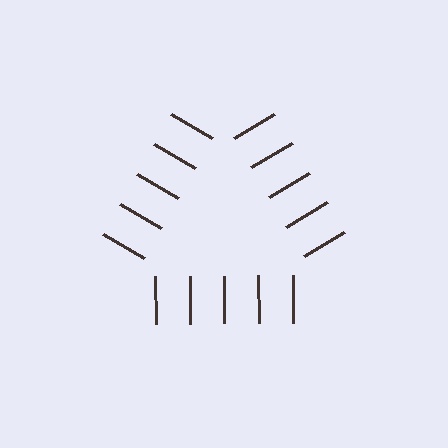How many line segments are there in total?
15 — 5 along each of the 3 edges.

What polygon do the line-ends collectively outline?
An illusory triangle — the line segments terminate on its edges but no continuous stroke is drawn.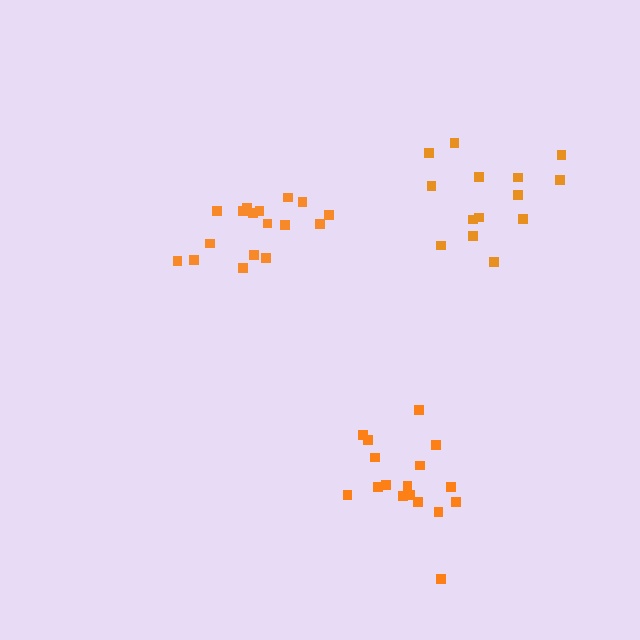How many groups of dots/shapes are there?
There are 3 groups.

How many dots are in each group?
Group 1: 17 dots, Group 2: 14 dots, Group 3: 17 dots (48 total).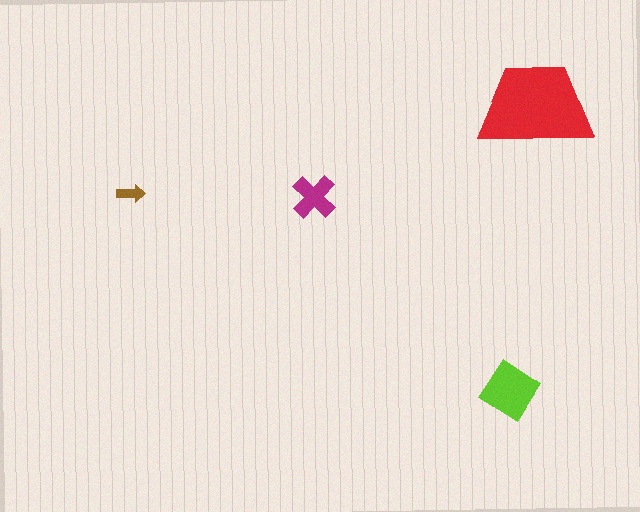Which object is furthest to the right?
The red trapezoid is rightmost.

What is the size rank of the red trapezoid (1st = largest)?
1st.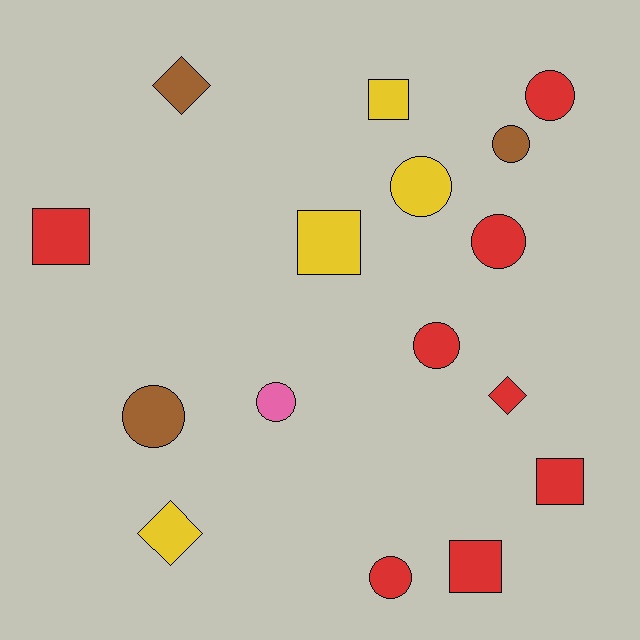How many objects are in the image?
There are 16 objects.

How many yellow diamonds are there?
There is 1 yellow diamond.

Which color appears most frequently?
Red, with 8 objects.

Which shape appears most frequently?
Circle, with 8 objects.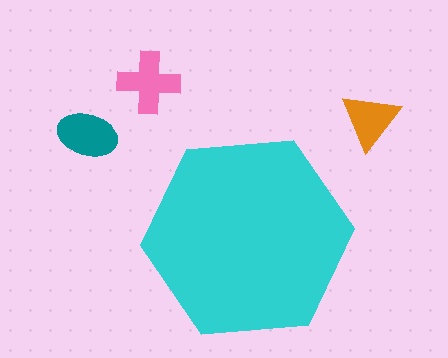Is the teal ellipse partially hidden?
No, the teal ellipse is fully visible.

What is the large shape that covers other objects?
A cyan hexagon.